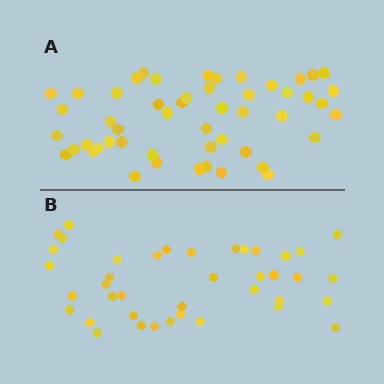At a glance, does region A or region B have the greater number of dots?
Region A (the top region) has more dots.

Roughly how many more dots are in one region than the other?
Region A has roughly 12 or so more dots than region B.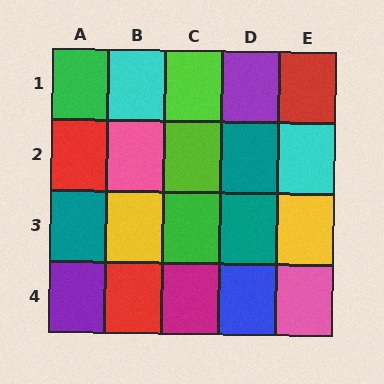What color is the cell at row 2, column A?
Red.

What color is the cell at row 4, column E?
Pink.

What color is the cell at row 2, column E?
Cyan.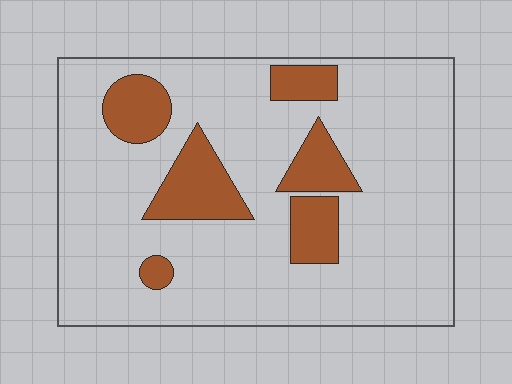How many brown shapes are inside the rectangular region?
6.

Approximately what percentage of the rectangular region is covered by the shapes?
Approximately 20%.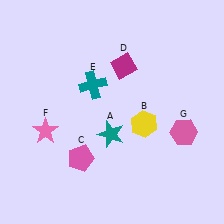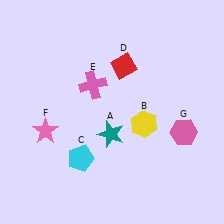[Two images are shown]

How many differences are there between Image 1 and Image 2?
There are 3 differences between the two images.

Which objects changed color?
C changed from pink to cyan. D changed from magenta to red. E changed from teal to pink.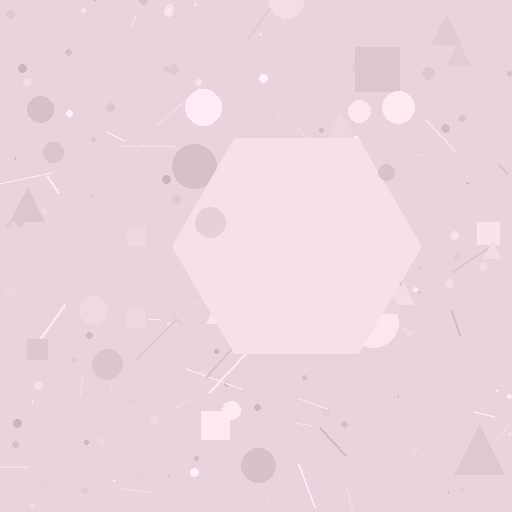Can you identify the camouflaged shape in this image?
The camouflaged shape is a hexagon.